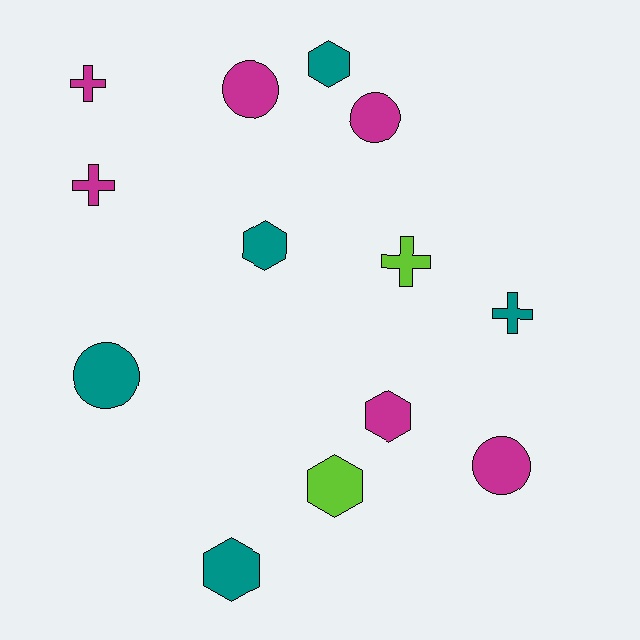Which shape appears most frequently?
Hexagon, with 5 objects.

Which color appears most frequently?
Magenta, with 6 objects.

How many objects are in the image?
There are 13 objects.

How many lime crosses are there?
There is 1 lime cross.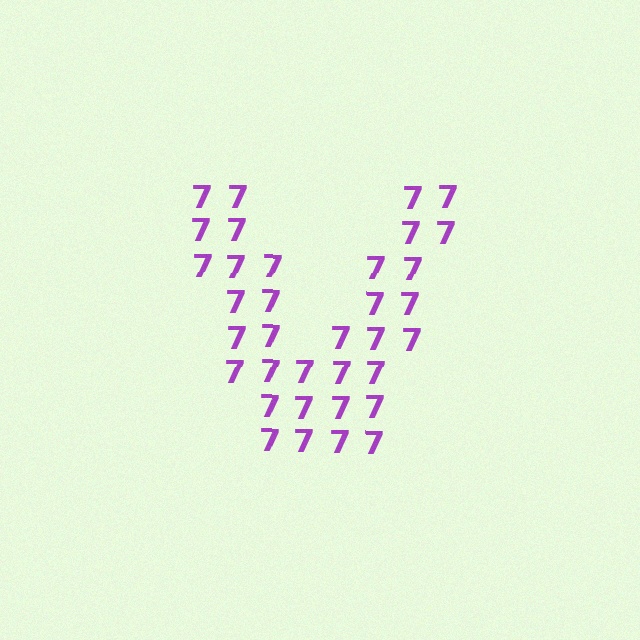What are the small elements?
The small elements are digit 7's.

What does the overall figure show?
The overall figure shows the letter V.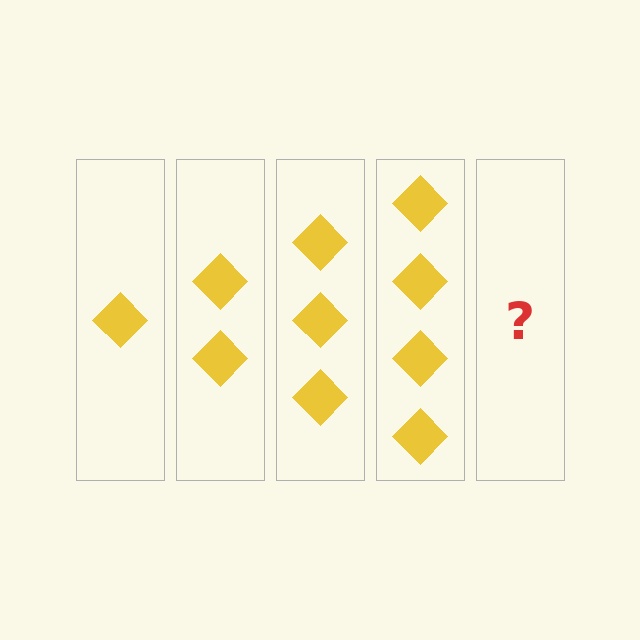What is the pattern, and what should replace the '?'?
The pattern is that each step adds one more diamond. The '?' should be 5 diamonds.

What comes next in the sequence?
The next element should be 5 diamonds.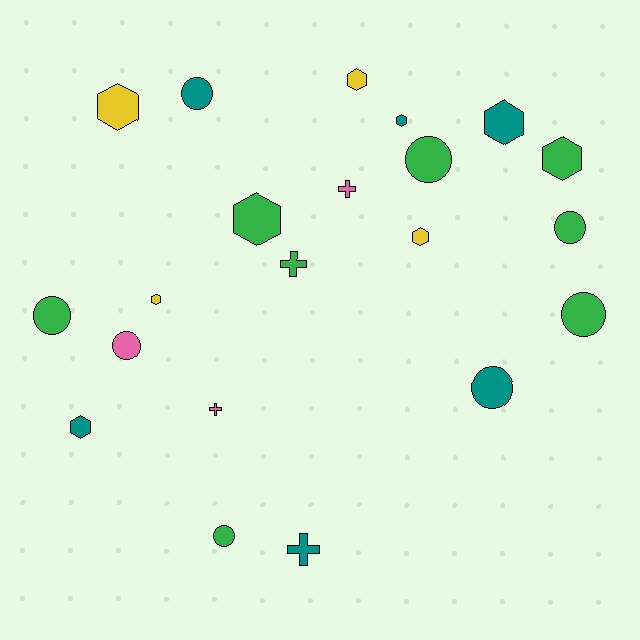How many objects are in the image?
There are 21 objects.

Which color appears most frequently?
Green, with 8 objects.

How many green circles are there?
There are 5 green circles.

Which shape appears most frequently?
Hexagon, with 9 objects.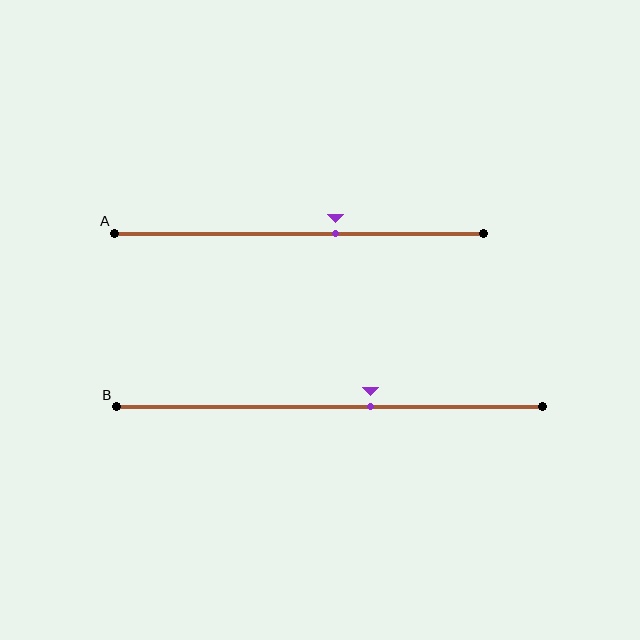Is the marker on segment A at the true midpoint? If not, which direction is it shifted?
No, the marker on segment A is shifted to the right by about 10% of the segment length.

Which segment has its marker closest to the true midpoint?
Segment B has its marker closest to the true midpoint.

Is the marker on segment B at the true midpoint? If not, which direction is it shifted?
No, the marker on segment B is shifted to the right by about 10% of the segment length.